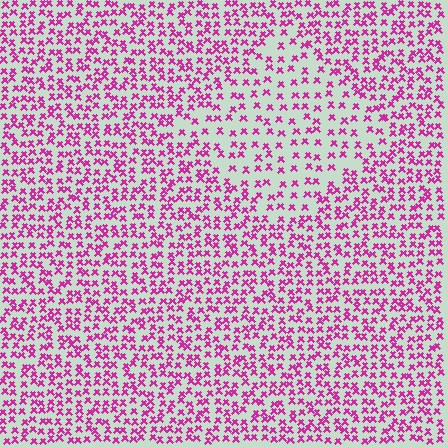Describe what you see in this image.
The image contains small magenta elements arranged at two different densities. A diamond-shaped region is visible where the elements are less densely packed than the surrounding area.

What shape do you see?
I see a diamond.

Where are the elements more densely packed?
The elements are more densely packed outside the diamond boundary.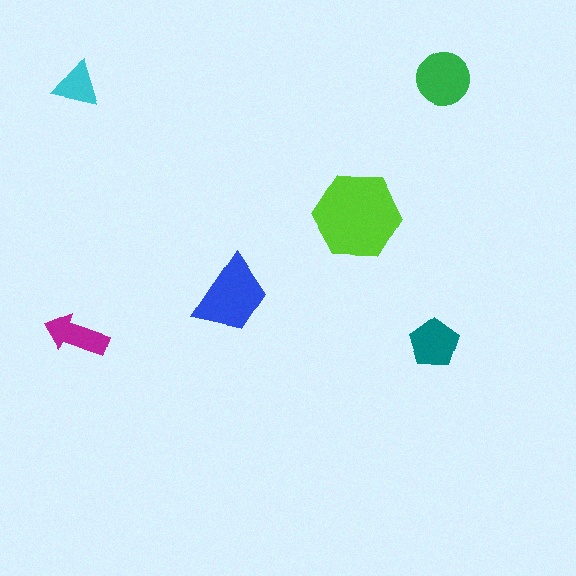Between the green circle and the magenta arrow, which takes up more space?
The green circle.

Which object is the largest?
The lime hexagon.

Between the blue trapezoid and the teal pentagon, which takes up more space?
The blue trapezoid.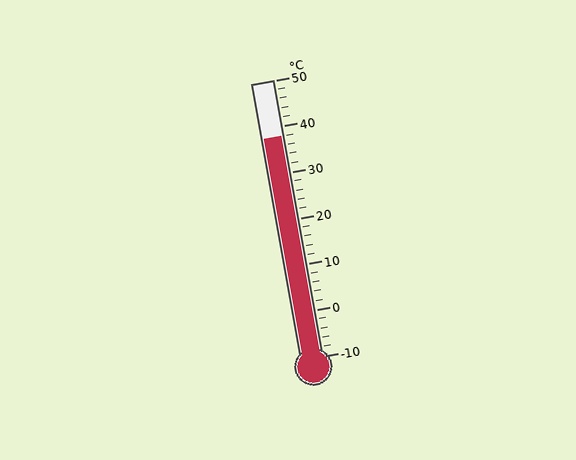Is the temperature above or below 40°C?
The temperature is below 40°C.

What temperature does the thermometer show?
The thermometer shows approximately 38°C.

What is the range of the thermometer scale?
The thermometer scale ranges from -10°C to 50°C.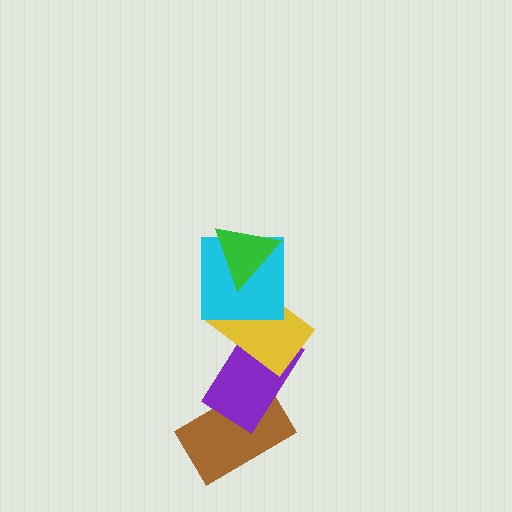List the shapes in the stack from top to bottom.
From top to bottom: the green triangle, the cyan square, the yellow rectangle, the purple rectangle, the brown rectangle.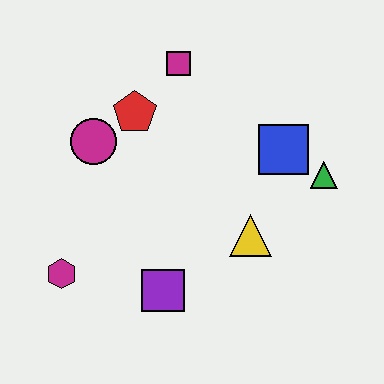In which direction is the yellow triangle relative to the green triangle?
The yellow triangle is to the left of the green triangle.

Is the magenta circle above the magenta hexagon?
Yes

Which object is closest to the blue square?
The green triangle is closest to the blue square.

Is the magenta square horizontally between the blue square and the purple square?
Yes